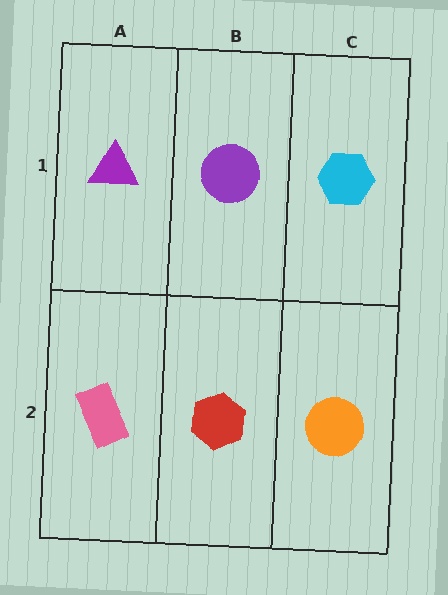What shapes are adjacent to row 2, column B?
A purple circle (row 1, column B), a pink rectangle (row 2, column A), an orange circle (row 2, column C).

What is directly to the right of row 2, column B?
An orange circle.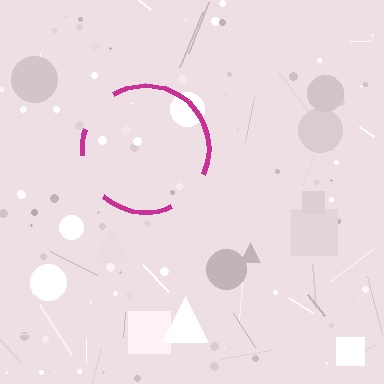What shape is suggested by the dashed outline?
The dashed outline suggests a circle.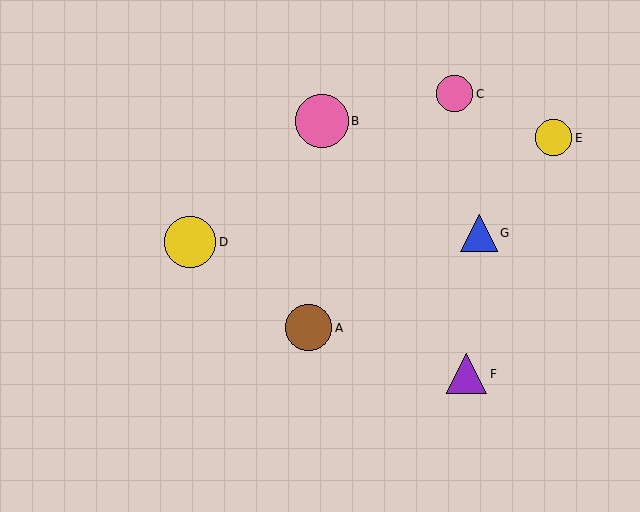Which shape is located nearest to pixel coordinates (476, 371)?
The purple triangle (labeled F) at (467, 374) is nearest to that location.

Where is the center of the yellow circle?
The center of the yellow circle is at (553, 138).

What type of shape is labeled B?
Shape B is a pink circle.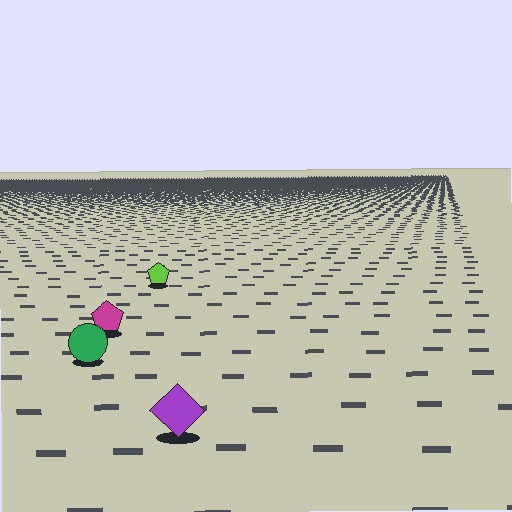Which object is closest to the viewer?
The purple diamond is closest. The texture marks near it are larger and more spread out.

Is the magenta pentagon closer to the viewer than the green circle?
No. The green circle is closer — you can tell from the texture gradient: the ground texture is coarser near it.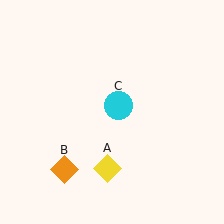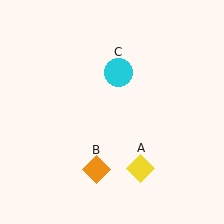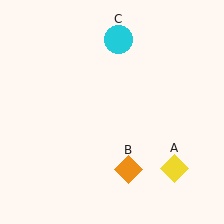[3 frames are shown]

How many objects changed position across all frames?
3 objects changed position: yellow diamond (object A), orange diamond (object B), cyan circle (object C).